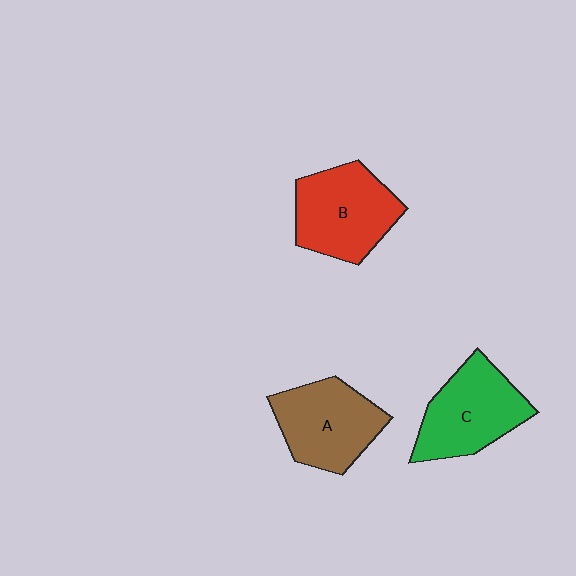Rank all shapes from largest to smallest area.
From largest to smallest: B (red), C (green), A (brown).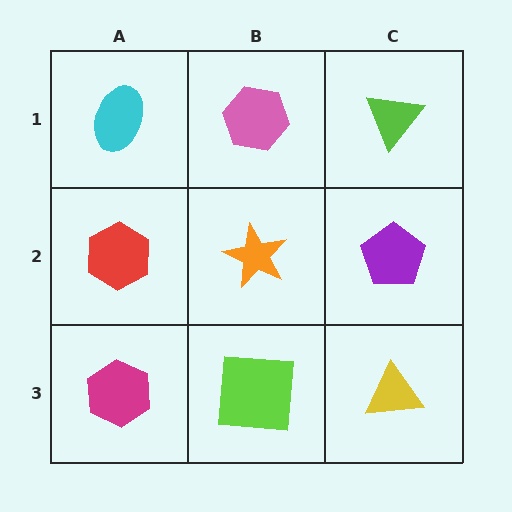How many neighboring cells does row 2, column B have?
4.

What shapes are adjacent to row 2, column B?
A pink hexagon (row 1, column B), a lime square (row 3, column B), a red hexagon (row 2, column A), a purple pentagon (row 2, column C).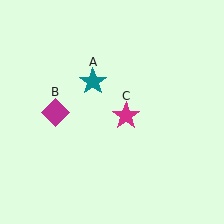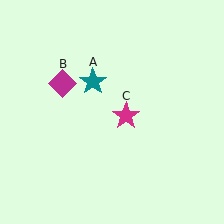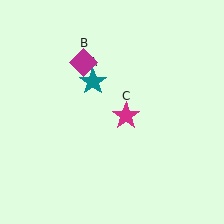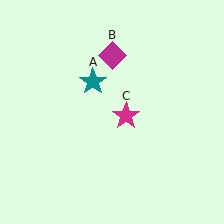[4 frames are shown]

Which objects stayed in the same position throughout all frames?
Teal star (object A) and magenta star (object C) remained stationary.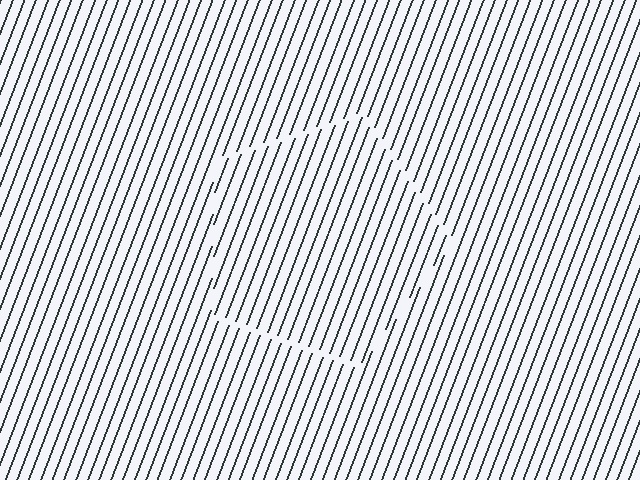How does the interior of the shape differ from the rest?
The interior of the shape contains the same grating, shifted by half a period — the contour is defined by the phase discontinuity where line-ends from the inner and outer gratings abut.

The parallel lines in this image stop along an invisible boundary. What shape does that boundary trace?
An illusory pentagon. The interior of the shape contains the same grating, shifted by half a period — the contour is defined by the phase discontinuity where line-ends from the inner and outer gratings abut.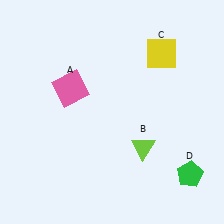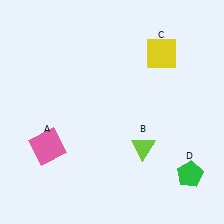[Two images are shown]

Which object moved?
The pink square (A) moved down.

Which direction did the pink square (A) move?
The pink square (A) moved down.